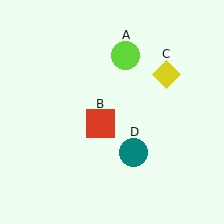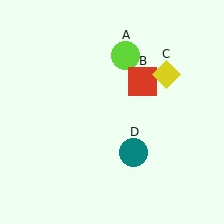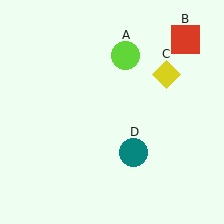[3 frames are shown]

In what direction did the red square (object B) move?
The red square (object B) moved up and to the right.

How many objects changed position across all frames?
1 object changed position: red square (object B).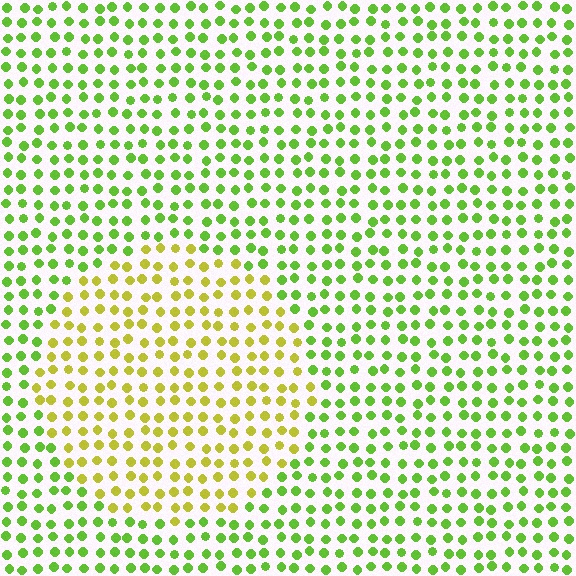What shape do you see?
I see a circle.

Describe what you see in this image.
The image is filled with small lime elements in a uniform arrangement. A circle-shaped region is visible where the elements are tinted to a slightly different hue, forming a subtle color boundary.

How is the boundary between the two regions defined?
The boundary is defined purely by a slight shift in hue (about 38 degrees). Spacing, size, and orientation are identical on both sides.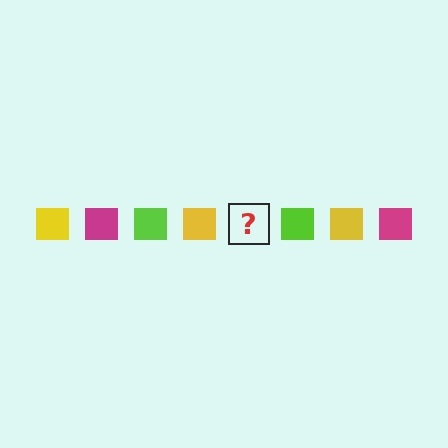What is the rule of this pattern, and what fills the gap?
The rule is that the pattern cycles through yellow, magenta, lime squares. The gap should be filled with a magenta square.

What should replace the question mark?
The question mark should be replaced with a magenta square.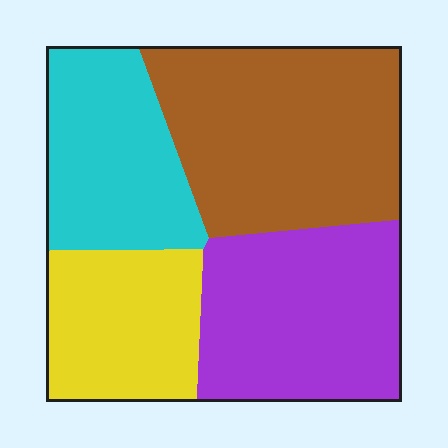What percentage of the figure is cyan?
Cyan takes up less than a quarter of the figure.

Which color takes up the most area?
Brown, at roughly 35%.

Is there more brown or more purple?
Brown.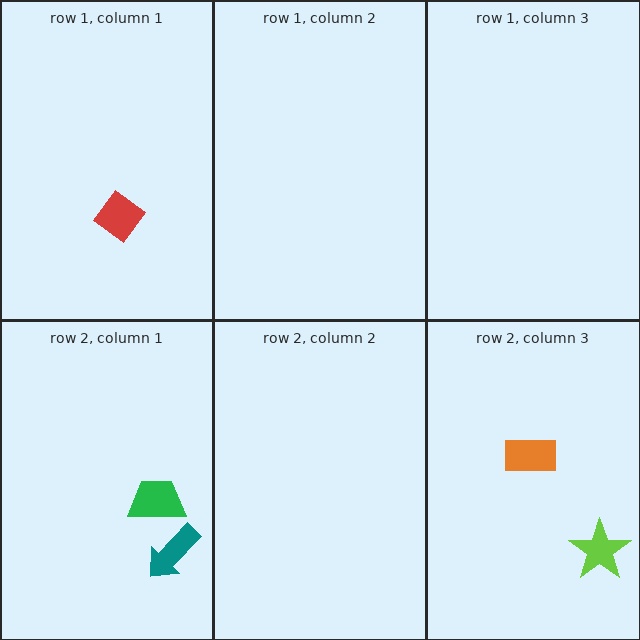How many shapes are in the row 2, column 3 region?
2.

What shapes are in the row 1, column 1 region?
The red diamond.